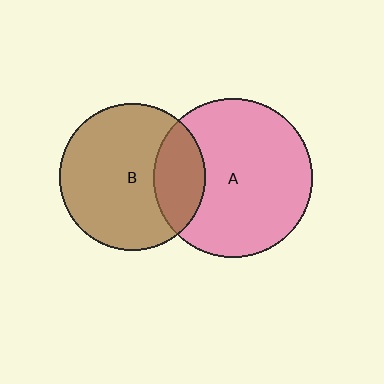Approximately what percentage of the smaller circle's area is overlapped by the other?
Approximately 25%.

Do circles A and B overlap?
Yes.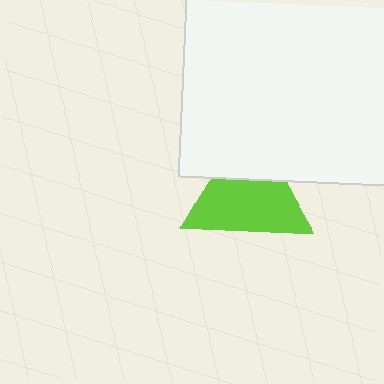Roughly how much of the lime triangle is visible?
Most of it is visible (roughly 69%).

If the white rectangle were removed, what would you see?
You would see the complete lime triangle.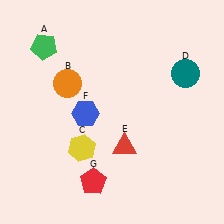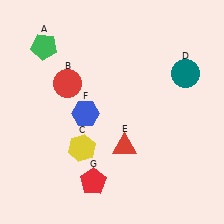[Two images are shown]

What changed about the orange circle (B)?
In Image 1, B is orange. In Image 2, it changed to red.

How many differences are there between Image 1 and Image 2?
There is 1 difference between the two images.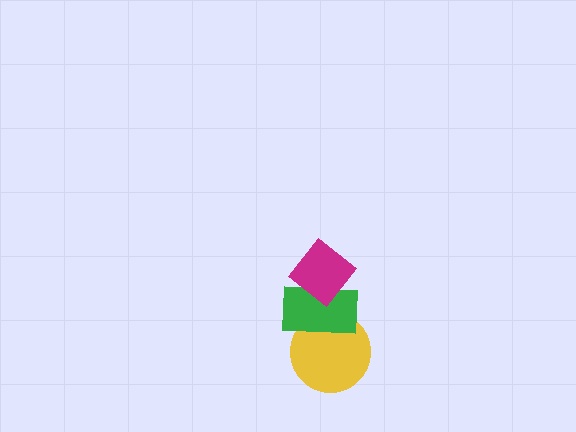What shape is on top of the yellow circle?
The green rectangle is on top of the yellow circle.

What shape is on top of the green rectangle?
The magenta diamond is on top of the green rectangle.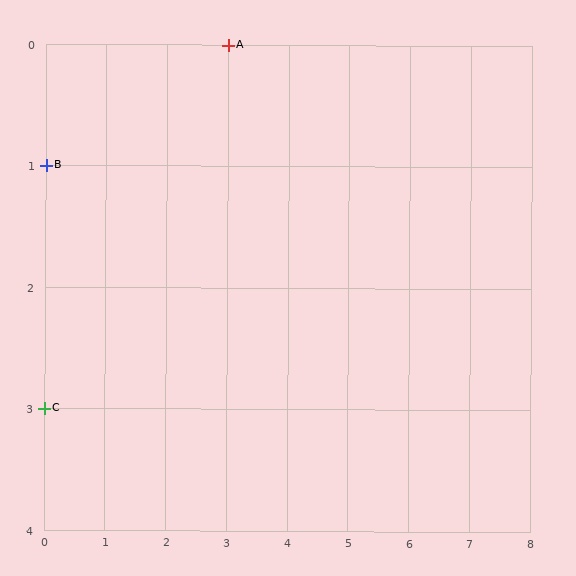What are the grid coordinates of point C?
Point C is at grid coordinates (0, 3).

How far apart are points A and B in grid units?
Points A and B are 3 columns and 1 row apart (about 3.2 grid units diagonally).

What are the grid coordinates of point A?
Point A is at grid coordinates (3, 0).